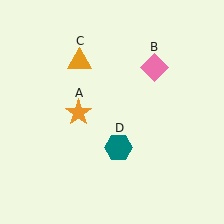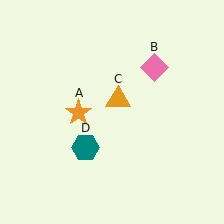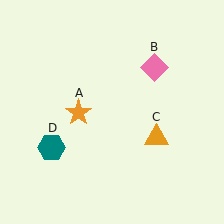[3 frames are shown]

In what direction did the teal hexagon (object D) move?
The teal hexagon (object D) moved left.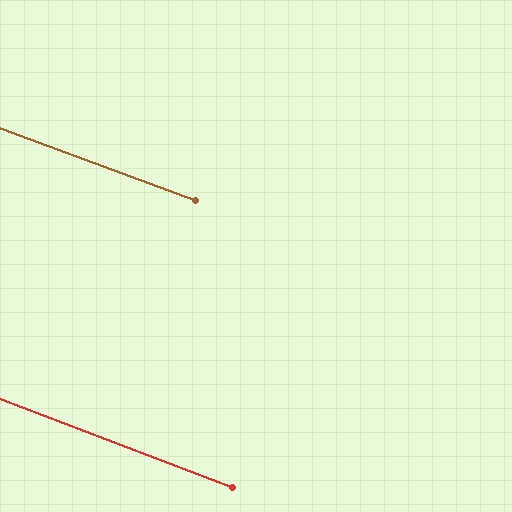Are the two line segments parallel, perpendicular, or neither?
Parallel — their directions differ by only 0.7°.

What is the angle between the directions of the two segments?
Approximately 1 degree.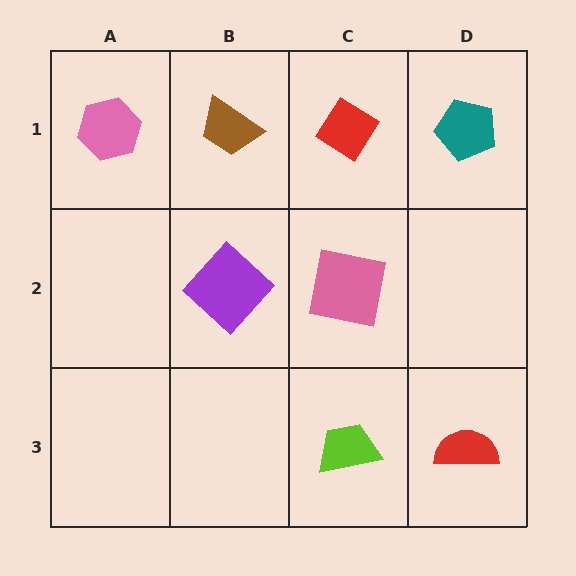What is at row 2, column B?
A purple diamond.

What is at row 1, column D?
A teal pentagon.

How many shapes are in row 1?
4 shapes.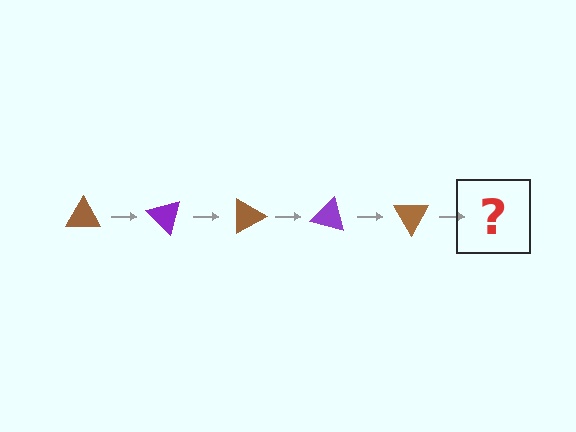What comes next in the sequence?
The next element should be a purple triangle, rotated 225 degrees from the start.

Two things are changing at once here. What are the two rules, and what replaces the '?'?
The two rules are that it rotates 45 degrees each step and the color cycles through brown and purple. The '?' should be a purple triangle, rotated 225 degrees from the start.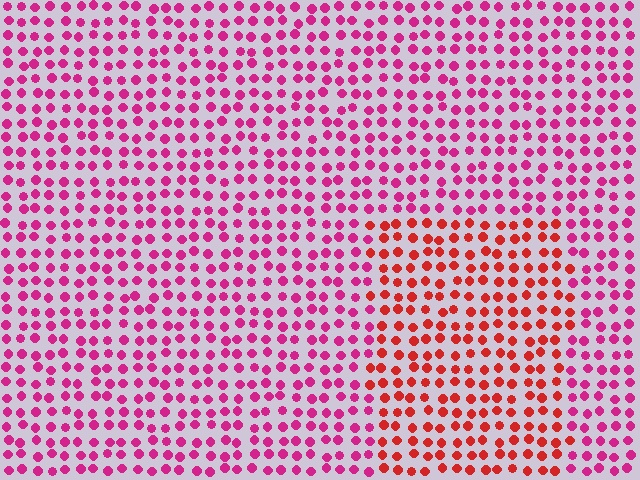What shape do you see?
I see a rectangle.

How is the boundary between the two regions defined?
The boundary is defined purely by a slight shift in hue (about 36 degrees). Spacing, size, and orientation are identical on both sides.